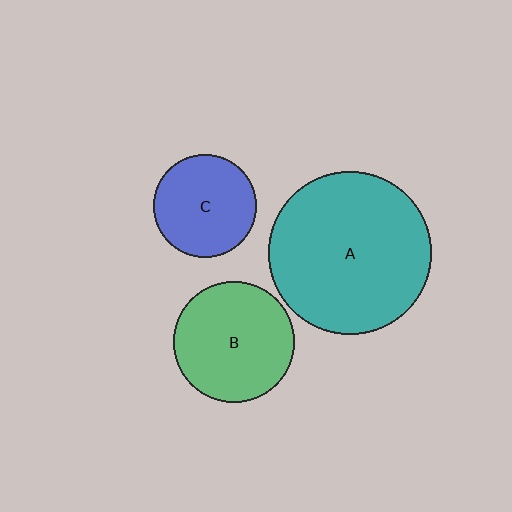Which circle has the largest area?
Circle A (teal).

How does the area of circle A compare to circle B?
Approximately 1.8 times.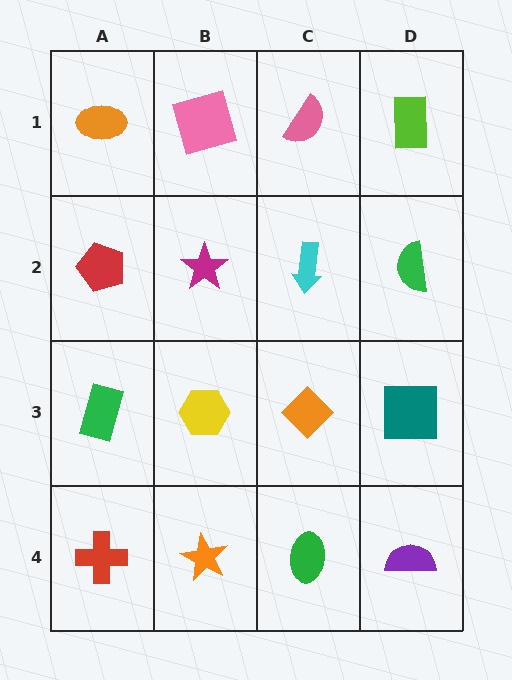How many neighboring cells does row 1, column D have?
2.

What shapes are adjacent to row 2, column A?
An orange ellipse (row 1, column A), a green rectangle (row 3, column A), a magenta star (row 2, column B).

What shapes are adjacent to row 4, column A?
A green rectangle (row 3, column A), an orange star (row 4, column B).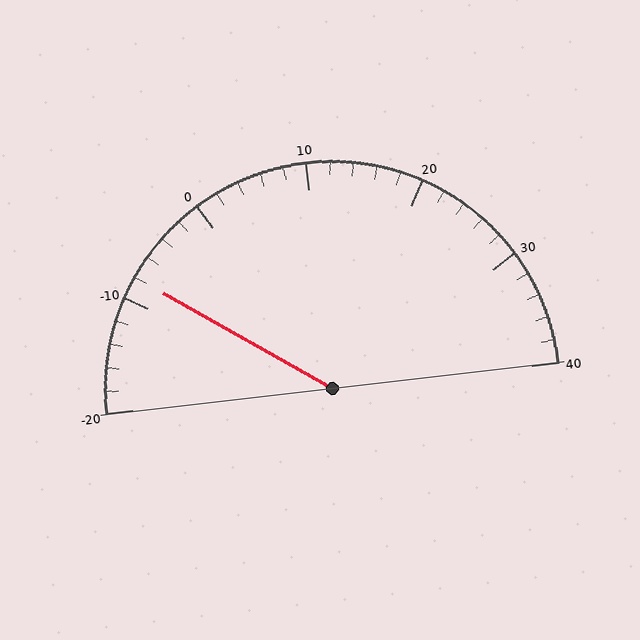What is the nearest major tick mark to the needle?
The nearest major tick mark is -10.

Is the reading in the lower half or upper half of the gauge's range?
The reading is in the lower half of the range (-20 to 40).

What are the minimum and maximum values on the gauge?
The gauge ranges from -20 to 40.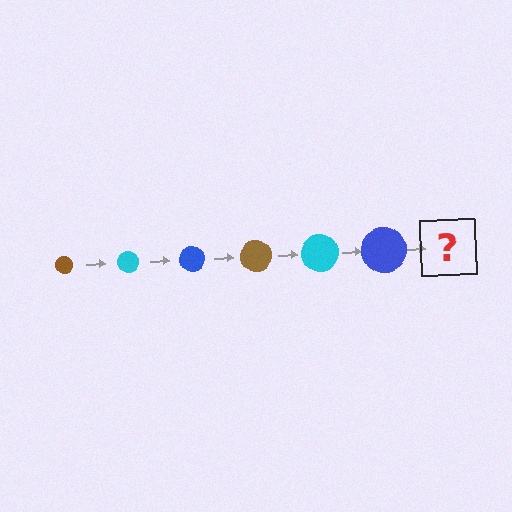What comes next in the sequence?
The next element should be a brown circle, larger than the previous one.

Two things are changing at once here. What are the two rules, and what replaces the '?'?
The two rules are that the circle grows larger each step and the color cycles through brown, cyan, and blue. The '?' should be a brown circle, larger than the previous one.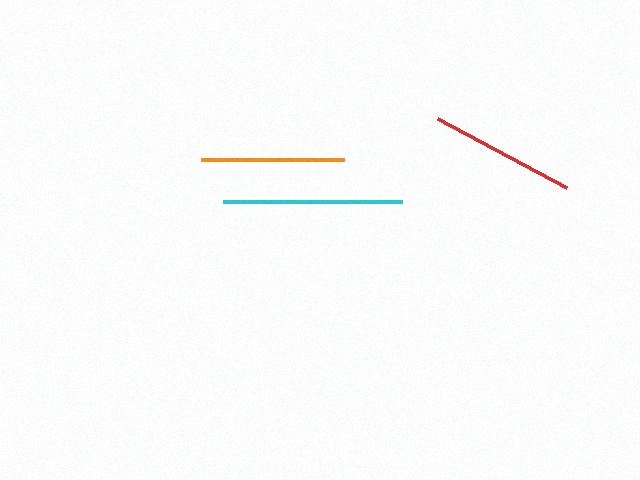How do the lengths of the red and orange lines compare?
The red and orange lines are approximately the same length.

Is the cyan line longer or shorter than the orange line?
The cyan line is longer than the orange line.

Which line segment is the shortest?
The orange line is the shortest at approximately 143 pixels.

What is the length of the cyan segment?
The cyan segment is approximately 179 pixels long.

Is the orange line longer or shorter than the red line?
The red line is longer than the orange line.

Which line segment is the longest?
The cyan line is the longest at approximately 179 pixels.